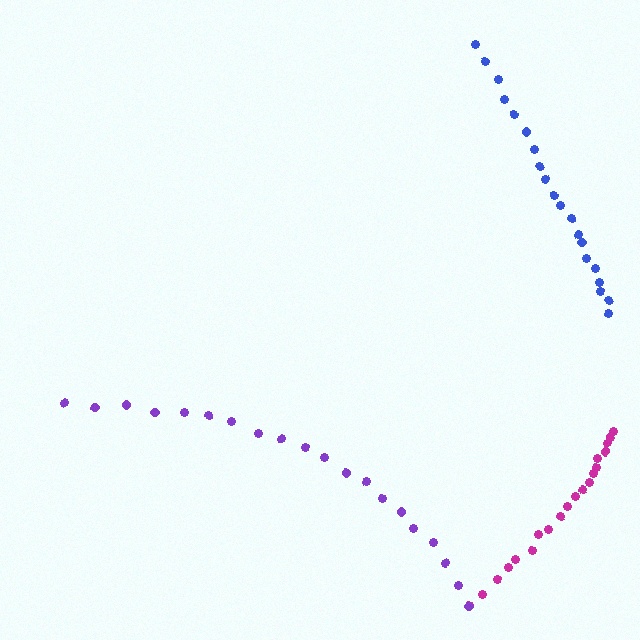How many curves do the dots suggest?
There are 3 distinct paths.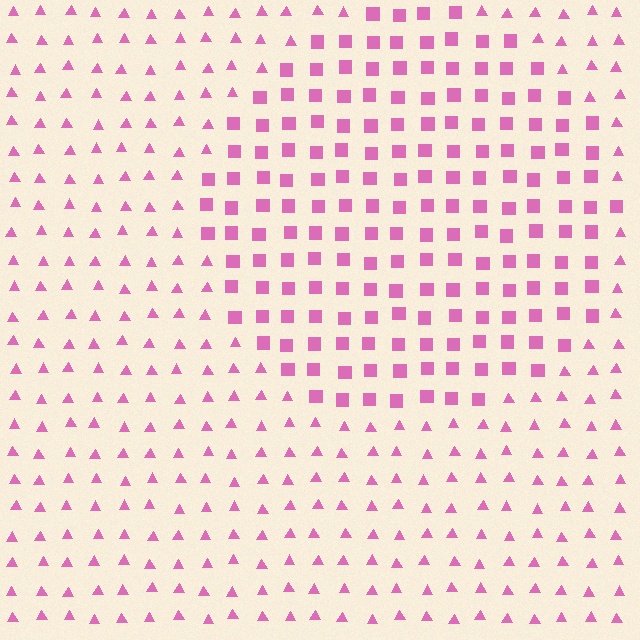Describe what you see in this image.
The image is filled with small pink elements arranged in a uniform grid. A circle-shaped region contains squares, while the surrounding area contains triangles. The boundary is defined purely by the change in element shape.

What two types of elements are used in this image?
The image uses squares inside the circle region and triangles outside it.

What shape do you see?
I see a circle.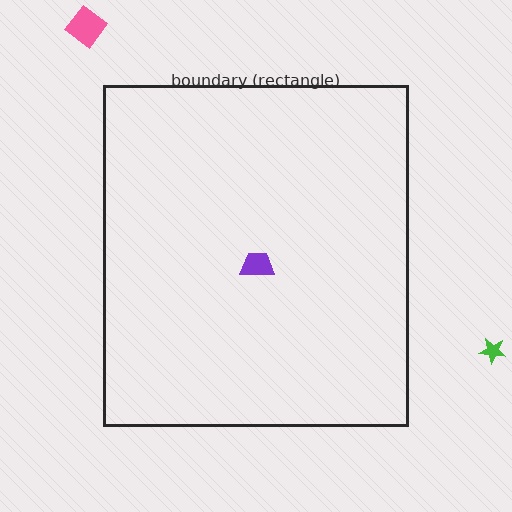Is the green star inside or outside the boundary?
Outside.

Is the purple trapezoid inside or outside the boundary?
Inside.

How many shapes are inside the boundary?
1 inside, 2 outside.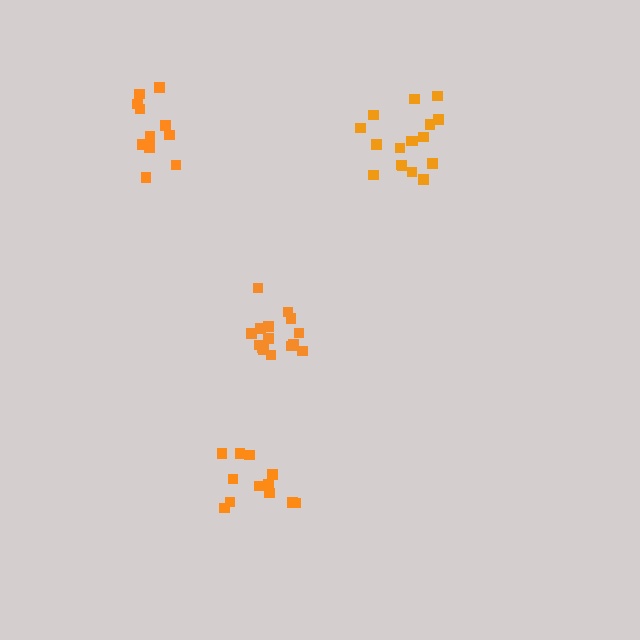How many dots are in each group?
Group 1: 12 dots, Group 2: 15 dots, Group 3: 17 dots, Group 4: 12 dots (56 total).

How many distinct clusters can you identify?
There are 4 distinct clusters.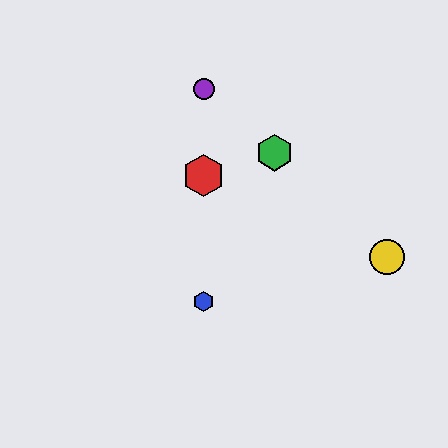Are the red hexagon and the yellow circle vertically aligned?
No, the red hexagon is at x≈204 and the yellow circle is at x≈387.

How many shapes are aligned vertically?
3 shapes (the red hexagon, the blue hexagon, the purple circle) are aligned vertically.